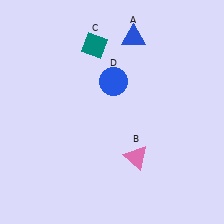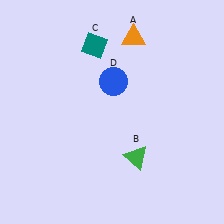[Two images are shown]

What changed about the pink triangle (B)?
In Image 1, B is pink. In Image 2, it changed to green.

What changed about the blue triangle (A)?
In Image 1, A is blue. In Image 2, it changed to orange.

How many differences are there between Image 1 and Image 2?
There are 2 differences between the two images.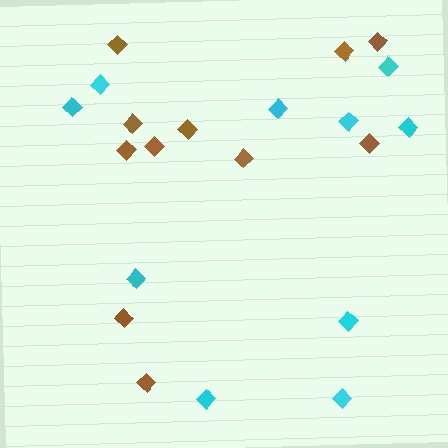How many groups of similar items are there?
There are 2 groups: one group of brown diamonds (11) and one group of cyan diamonds (10).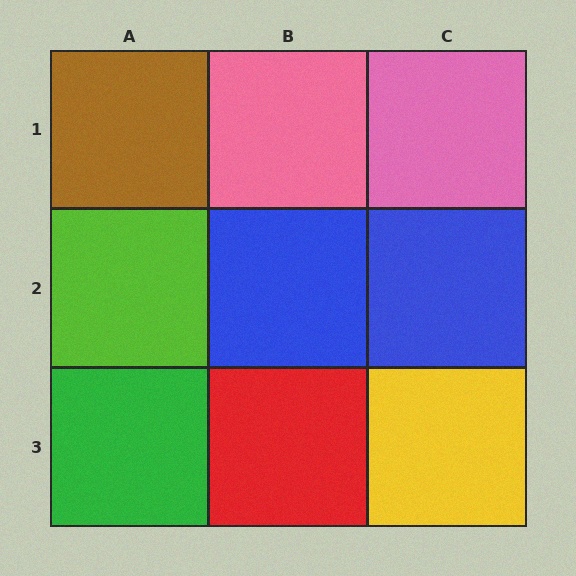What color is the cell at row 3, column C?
Yellow.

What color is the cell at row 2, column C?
Blue.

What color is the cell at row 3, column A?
Green.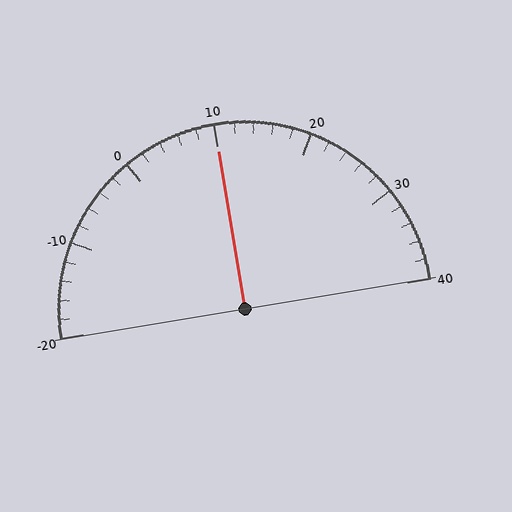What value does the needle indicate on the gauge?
The needle indicates approximately 10.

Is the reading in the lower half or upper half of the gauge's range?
The reading is in the upper half of the range (-20 to 40).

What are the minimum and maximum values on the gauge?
The gauge ranges from -20 to 40.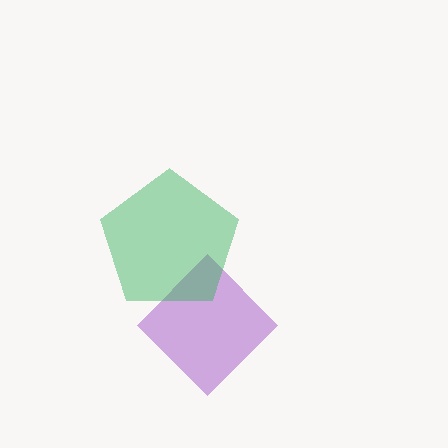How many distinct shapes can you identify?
There are 2 distinct shapes: a purple diamond, a green pentagon.